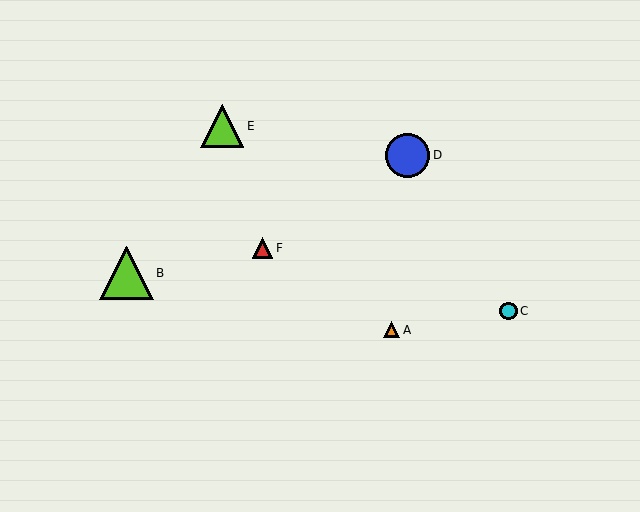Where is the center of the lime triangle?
The center of the lime triangle is at (222, 126).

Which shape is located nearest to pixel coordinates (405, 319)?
The orange triangle (labeled A) at (392, 330) is nearest to that location.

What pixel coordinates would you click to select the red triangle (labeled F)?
Click at (263, 248) to select the red triangle F.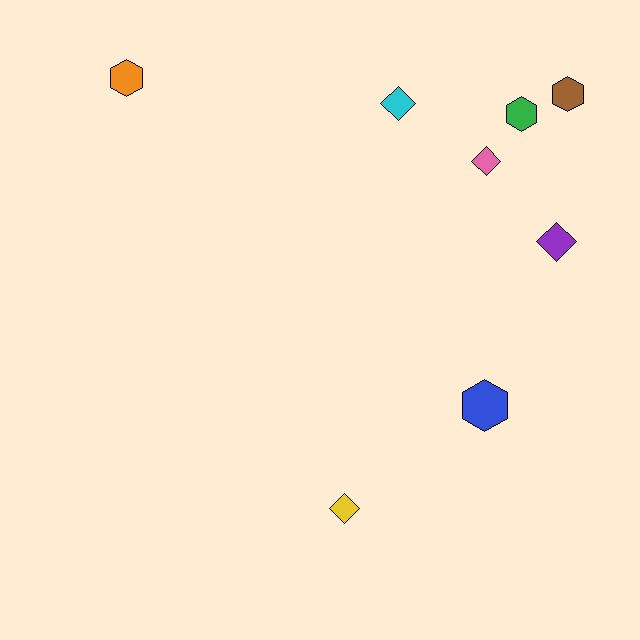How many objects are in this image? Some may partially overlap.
There are 8 objects.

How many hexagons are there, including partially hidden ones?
There are 4 hexagons.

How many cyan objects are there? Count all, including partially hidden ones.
There is 1 cyan object.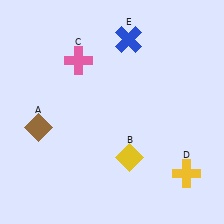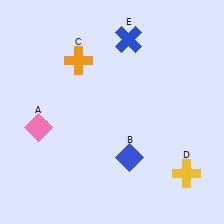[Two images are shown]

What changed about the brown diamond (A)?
In Image 1, A is brown. In Image 2, it changed to pink.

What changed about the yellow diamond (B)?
In Image 1, B is yellow. In Image 2, it changed to blue.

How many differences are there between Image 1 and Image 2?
There are 3 differences between the two images.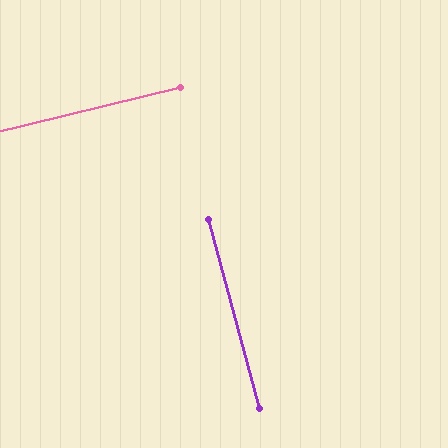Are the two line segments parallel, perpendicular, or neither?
Perpendicular — they meet at approximately 89°.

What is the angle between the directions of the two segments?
Approximately 89 degrees.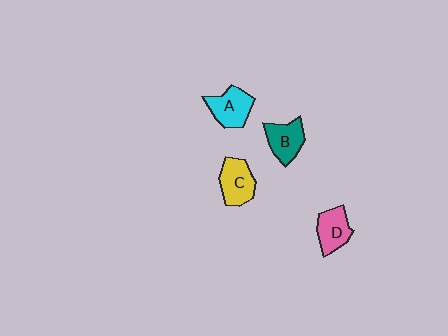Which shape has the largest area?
Shape A (cyan).